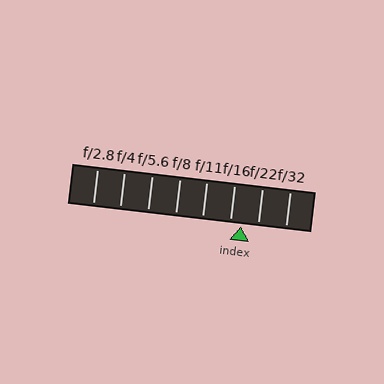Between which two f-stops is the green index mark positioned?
The index mark is between f/16 and f/22.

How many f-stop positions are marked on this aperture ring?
There are 8 f-stop positions marked.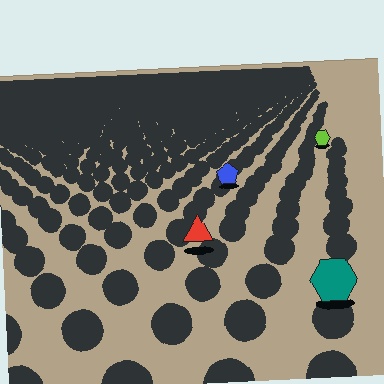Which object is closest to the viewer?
The teal hexagon is closest. The texture marks near it are larger and more spread out.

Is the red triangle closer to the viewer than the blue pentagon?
Yes. The red triangle is closer — you can tell from the texture gradient: the ground texture is coarser near it.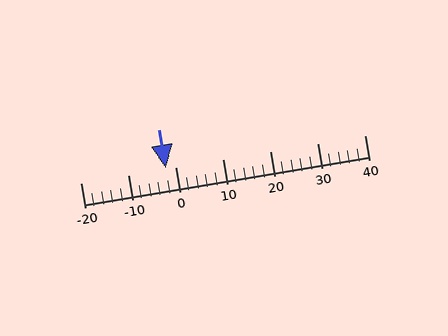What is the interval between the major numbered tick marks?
The major tick marks are spaced 10 units apart.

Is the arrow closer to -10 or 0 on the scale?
The arrow is closer to 0.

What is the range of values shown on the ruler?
The ruler shows values from -20 to 40.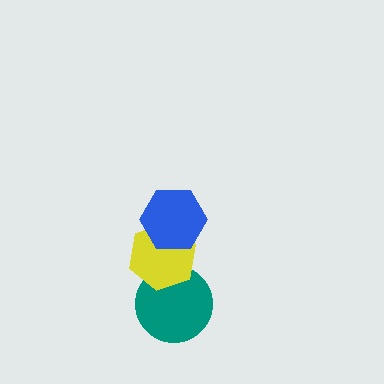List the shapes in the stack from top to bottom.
From top to bottom: the blue hexagon, the yellow hexagon, the teal circle.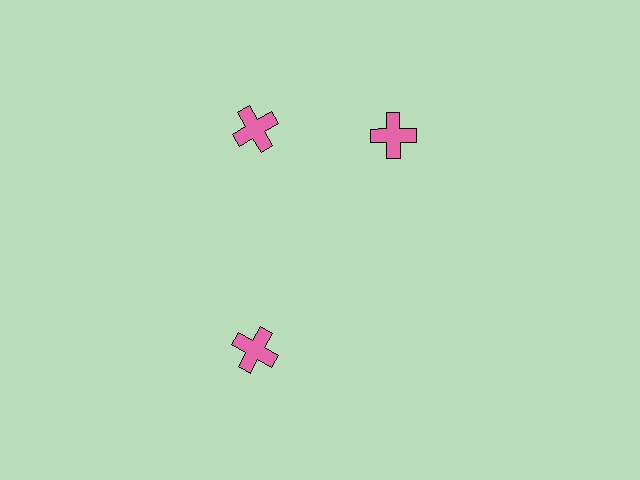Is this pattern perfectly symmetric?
No. The 3 pink crosses are arranged in a ring, but one element near the 3 o'clock position is rotated out of alignment along the ring, breaking the 3-fold rotational symmetry.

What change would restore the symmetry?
The symmetry would be restored by rotating it back into even spacing with its neighbors so that all 3 crosses sit at equal angles and equal distance from the center.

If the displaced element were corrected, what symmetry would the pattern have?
It would have 3-fold rotational symmetry — the pattern would map onto itself every 120 degrees.